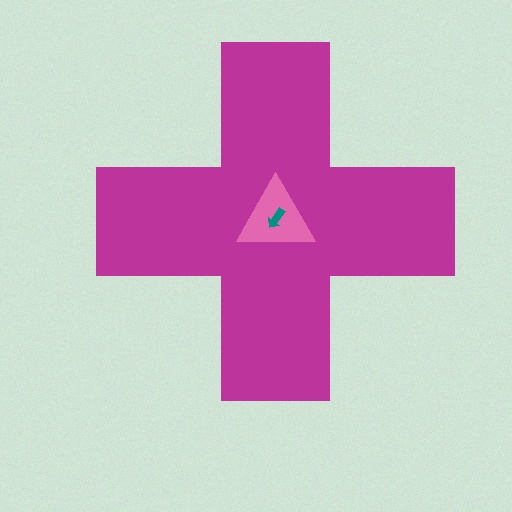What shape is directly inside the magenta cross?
The pink triangle.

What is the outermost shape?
The magenta cross.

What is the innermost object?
The teal arrow.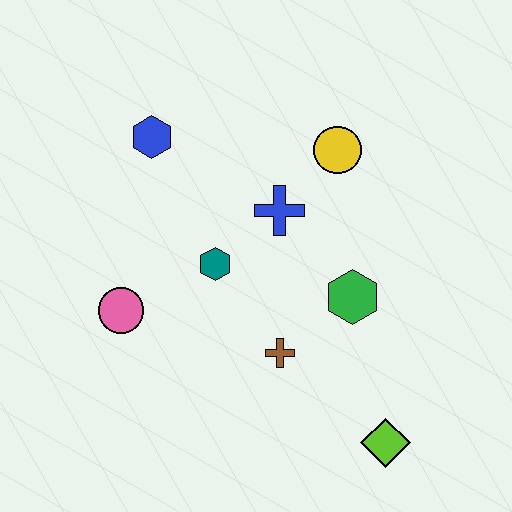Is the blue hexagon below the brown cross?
No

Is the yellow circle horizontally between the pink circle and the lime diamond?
Yes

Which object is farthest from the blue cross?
The lime diamond is farthest from the blue cross.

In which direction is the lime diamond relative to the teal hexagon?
The lime diamond is below the teal hexagon.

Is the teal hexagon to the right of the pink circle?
Yes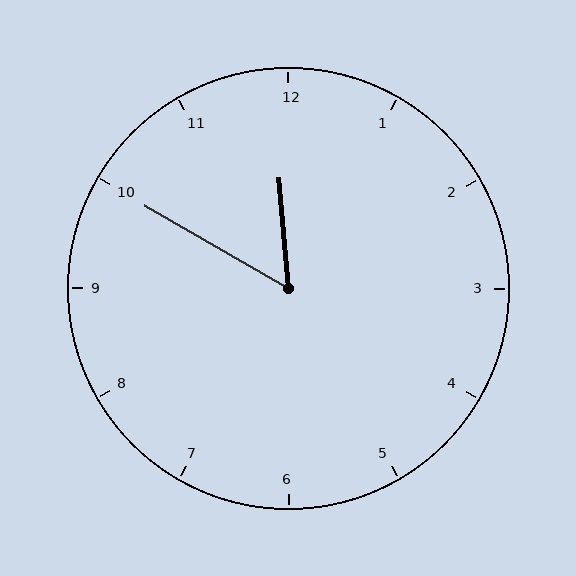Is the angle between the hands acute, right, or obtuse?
It is acute.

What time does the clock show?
11:50.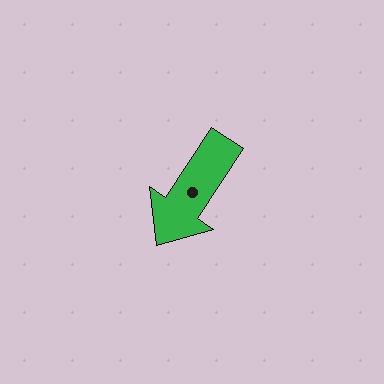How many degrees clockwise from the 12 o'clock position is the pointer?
Approximately 213 degrees.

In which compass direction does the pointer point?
Southwest.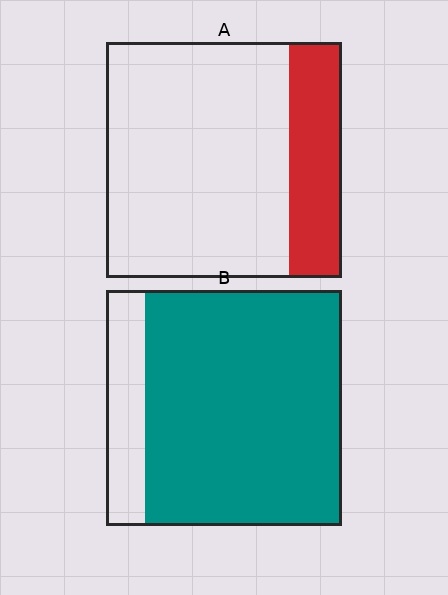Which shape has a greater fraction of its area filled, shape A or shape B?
Shape B.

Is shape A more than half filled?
No.